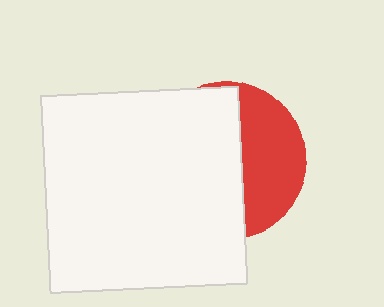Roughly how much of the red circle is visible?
A small part of it is visible (roughly 38%).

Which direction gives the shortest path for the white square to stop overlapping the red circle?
Moving left gives the shortest separation.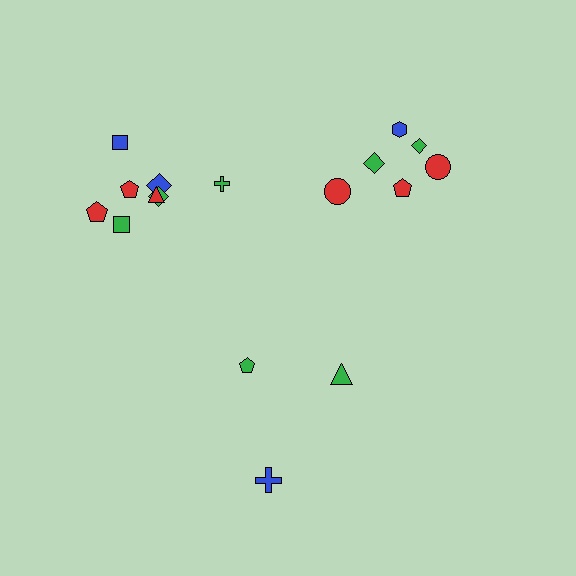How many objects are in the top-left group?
There are 8 objects.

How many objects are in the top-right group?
There are 6 objects.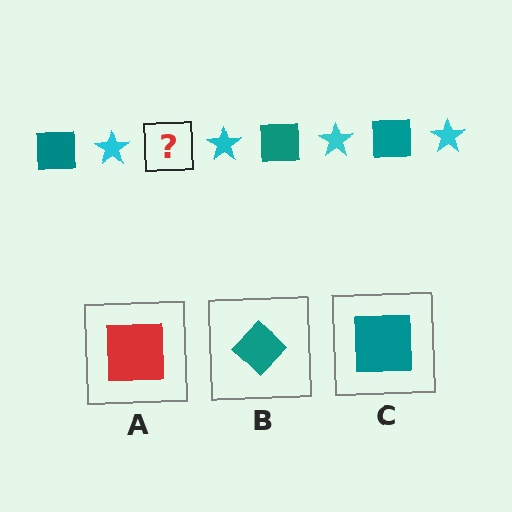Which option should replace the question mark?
Option C.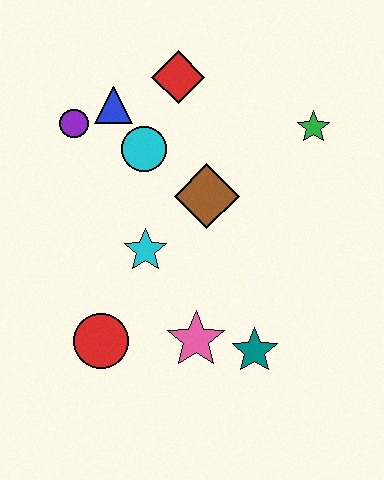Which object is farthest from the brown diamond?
The red circle is farthest from the brown diamond.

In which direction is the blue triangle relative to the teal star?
The blue triangle is above the teal star.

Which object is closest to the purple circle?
The blue triangle is closest to the purple circle.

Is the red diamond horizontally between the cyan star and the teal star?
Yes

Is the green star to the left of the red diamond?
No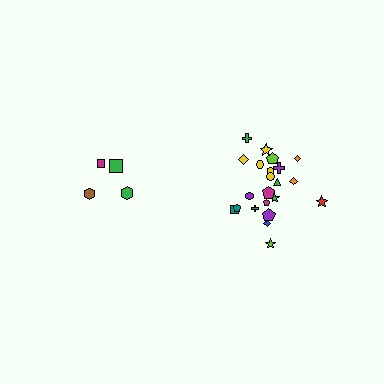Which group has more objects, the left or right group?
The right group.